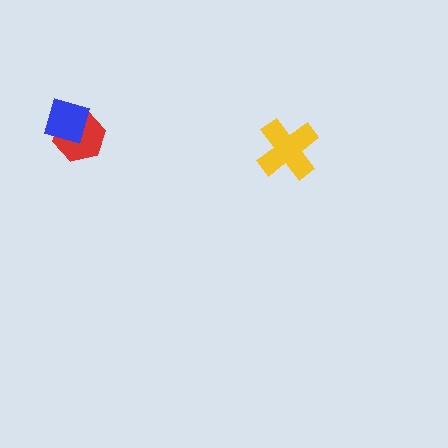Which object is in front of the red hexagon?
The blue diamond is in front of the red hexagon.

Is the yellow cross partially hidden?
No, no other shape covers it.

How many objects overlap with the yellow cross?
0 objects overlap with the yellow cross.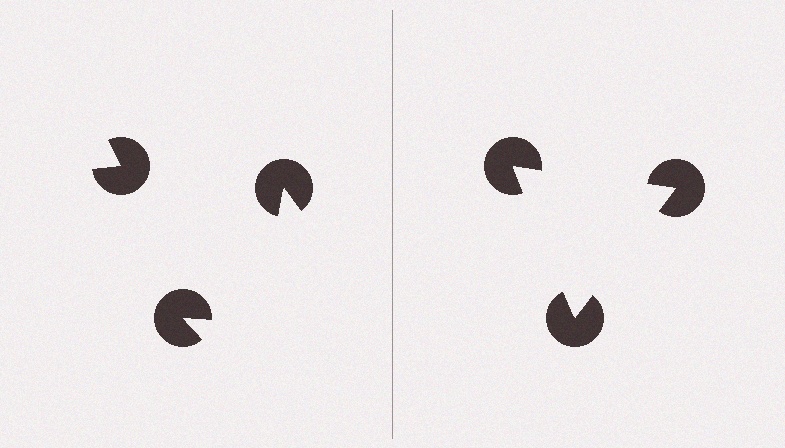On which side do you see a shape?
An illusory triangle appears on the right side. On the left side the wedge cuts are rotated, so no coherent shape forms.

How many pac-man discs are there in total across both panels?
6 — 3 on each side.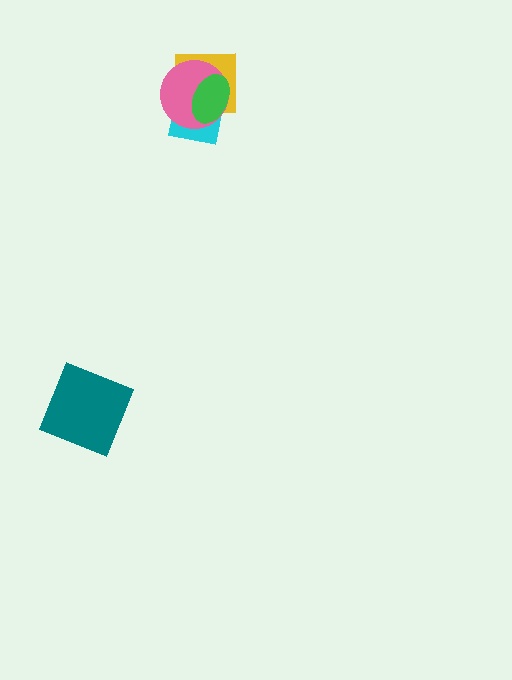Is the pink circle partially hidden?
Yes, it is partially covered by another shape.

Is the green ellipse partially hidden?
No, no other shape covers it.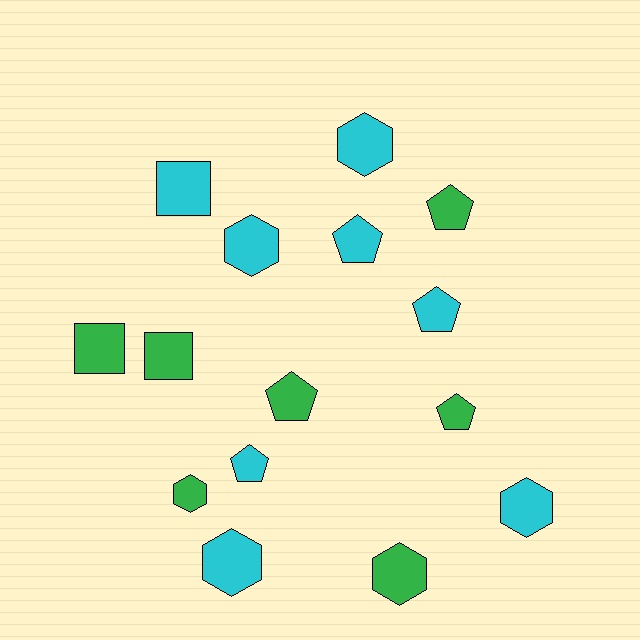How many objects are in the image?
There are 15 objects.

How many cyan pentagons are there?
There are 3 cyan pentagons.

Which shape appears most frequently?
Hexagon, with 6 objects.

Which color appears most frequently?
Cyan, with 8 objects.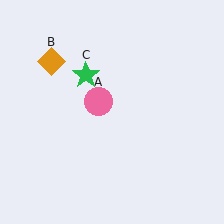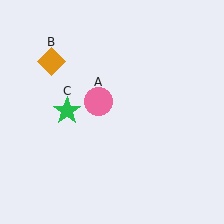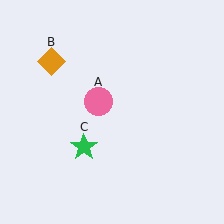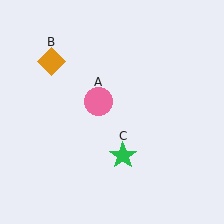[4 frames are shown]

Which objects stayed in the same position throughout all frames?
Pink circle (object A) and orange diamond (object B) remained stationary.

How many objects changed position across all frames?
1 object changed position: green star (object C).